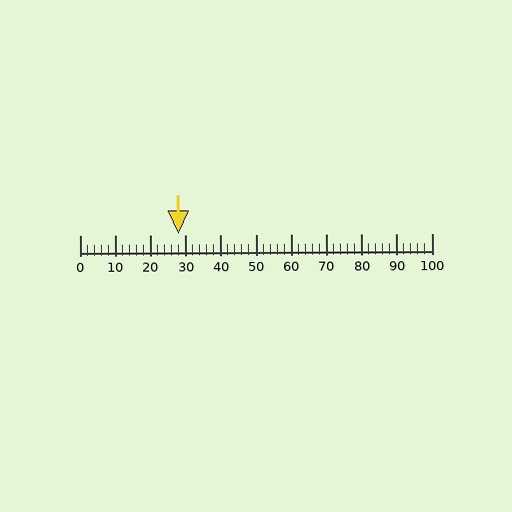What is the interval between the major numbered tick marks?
The major tick marks are spaced 10 units apart.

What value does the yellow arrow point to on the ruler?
The yellow arrow points to approximately 28.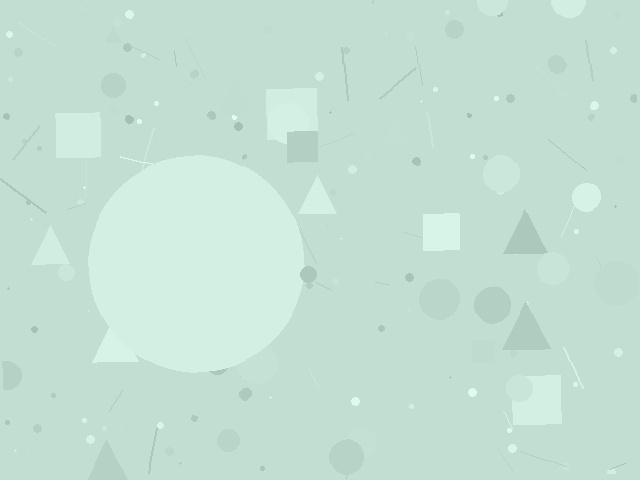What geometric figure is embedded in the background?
A circle is embedded in the background.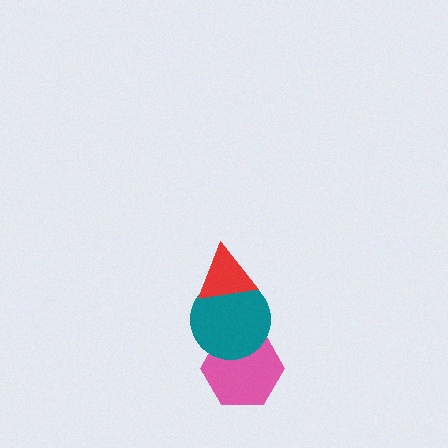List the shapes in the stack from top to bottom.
From top to bottom: the red triangle, the teal circle, the pink hexagon.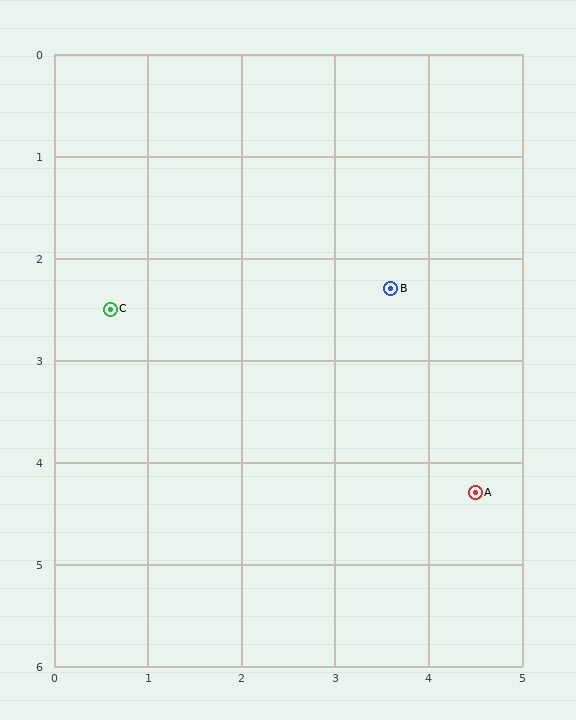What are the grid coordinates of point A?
Point A is at approximately (4.5, 4.3).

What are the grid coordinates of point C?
Point C is at approximately (0.6, 2.5).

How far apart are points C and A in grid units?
Points C and A are about 4.3 grid units apart.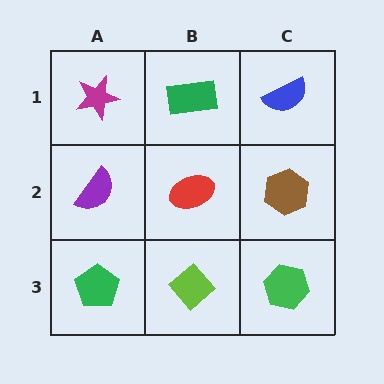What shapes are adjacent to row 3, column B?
A red ellipse (row 2, column B), a green pentagon (row 3, column A), a green hexagon (row 3, column C).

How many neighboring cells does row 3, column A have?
2.